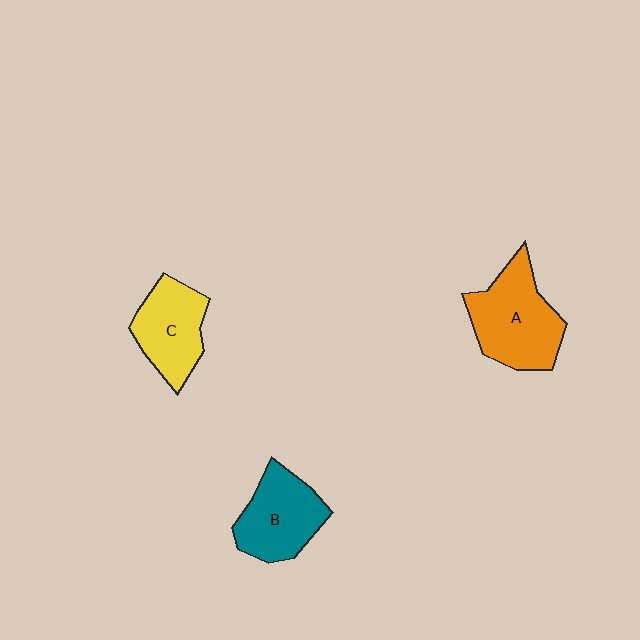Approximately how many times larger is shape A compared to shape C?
Approximately 1.3 times.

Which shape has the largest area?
Shape A (orange).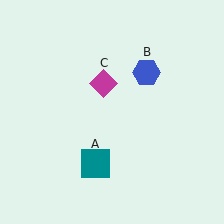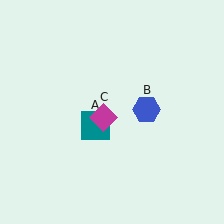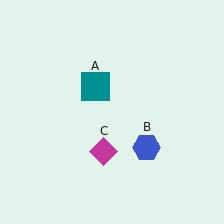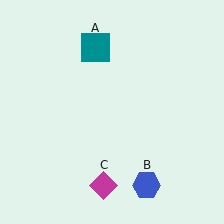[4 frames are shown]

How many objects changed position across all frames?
3 objects changed position: teal square (object A), blue hexagon (object B), magenta diamond (object C).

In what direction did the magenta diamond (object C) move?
The magenta diamond (object C) moved down.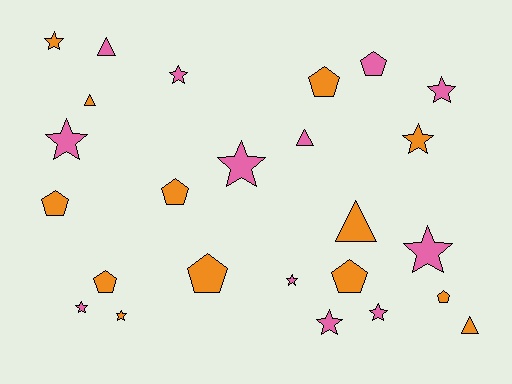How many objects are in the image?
There are 25 objects.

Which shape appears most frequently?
Star, with 12 objects.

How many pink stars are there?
There are 9 pink stars.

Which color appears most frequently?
Orange, with 13 objects.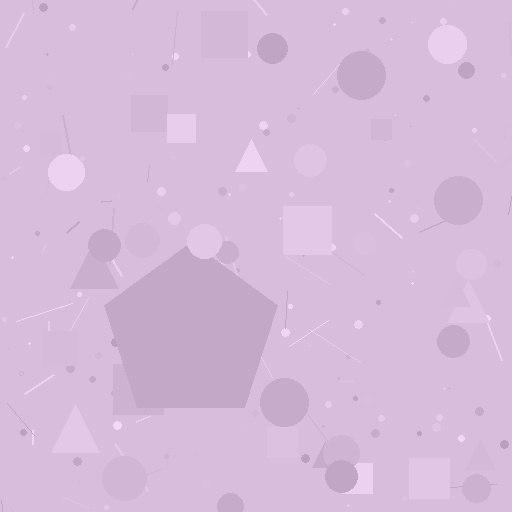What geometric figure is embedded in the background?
A pentagon is embedded in the background.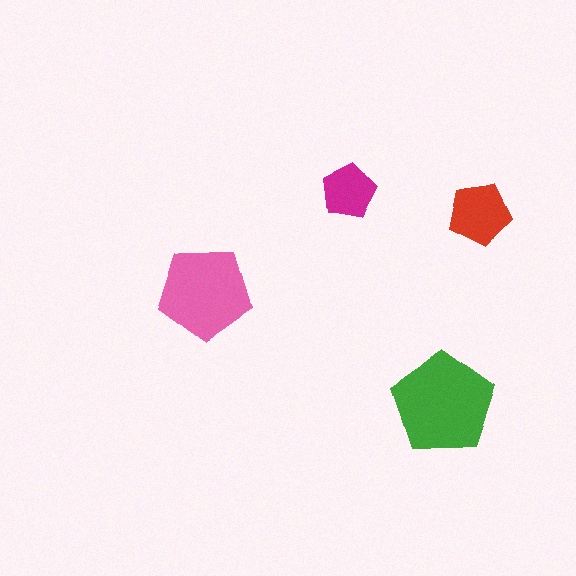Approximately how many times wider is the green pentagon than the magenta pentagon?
About 2 times wider.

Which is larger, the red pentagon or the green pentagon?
The green one.